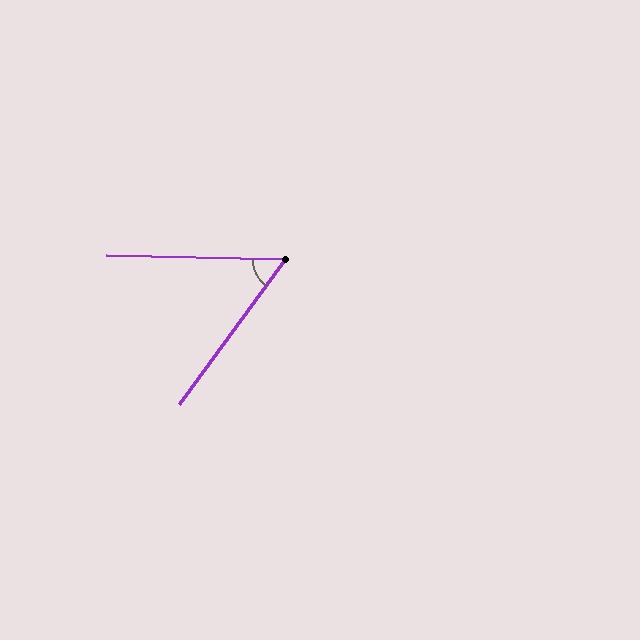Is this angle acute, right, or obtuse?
It is acute.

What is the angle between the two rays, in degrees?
Approximately 55 degrees.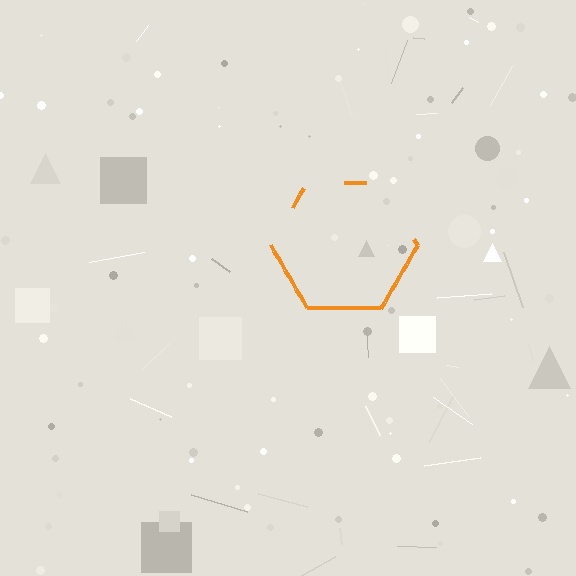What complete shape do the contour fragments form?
The contour fragments form a hexagon.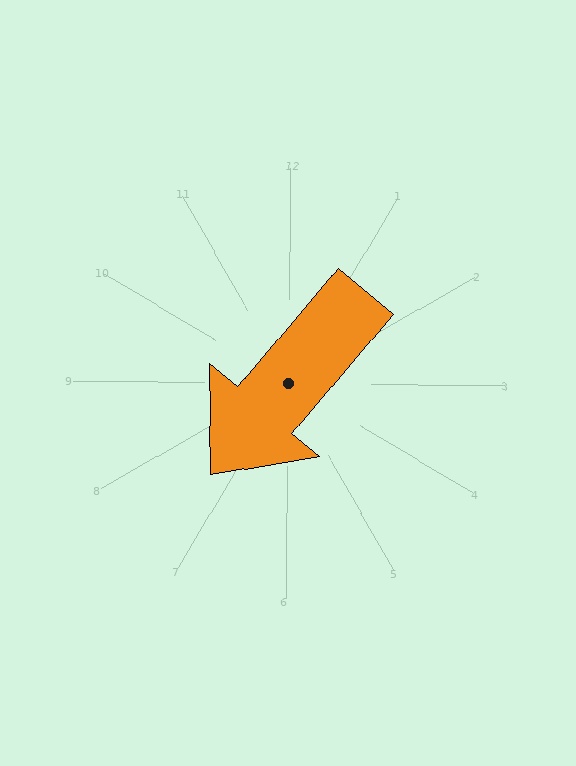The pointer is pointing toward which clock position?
Roughly 7 o'clock.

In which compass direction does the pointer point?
Southwest.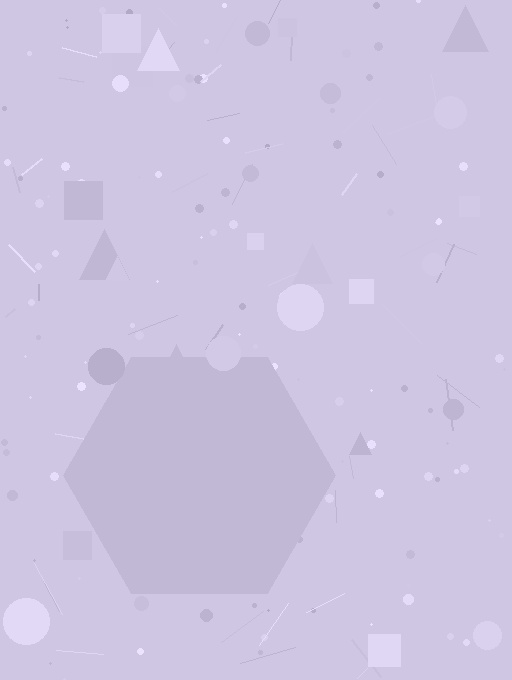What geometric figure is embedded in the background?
A hexagon is embedded in the background.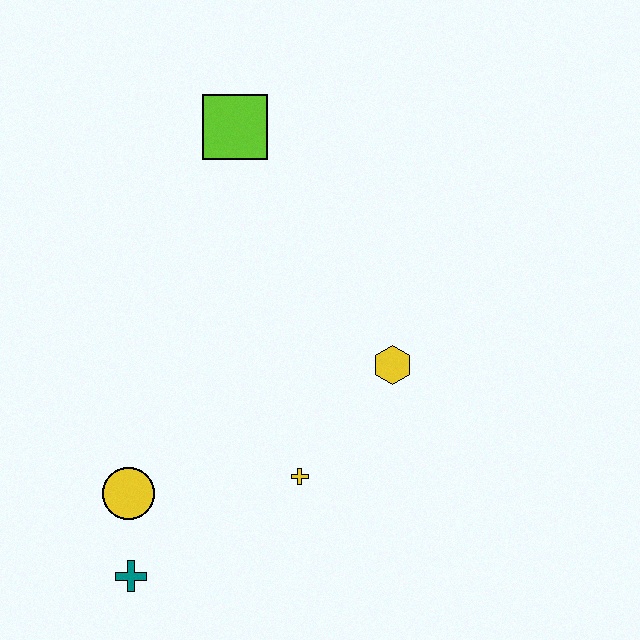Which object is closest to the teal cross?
The yellow circle is closest to the teal cross.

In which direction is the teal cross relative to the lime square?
The teal cross is below the lime square.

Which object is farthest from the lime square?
The teal cross is farthest from the lime square.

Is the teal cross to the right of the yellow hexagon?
No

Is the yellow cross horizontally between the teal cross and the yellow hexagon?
Yes